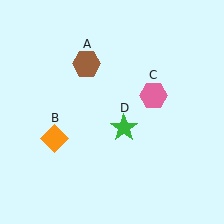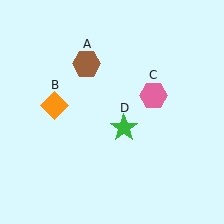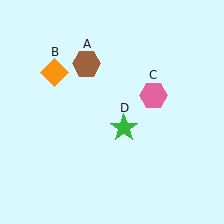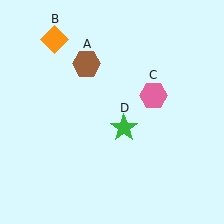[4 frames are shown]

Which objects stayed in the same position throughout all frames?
Brown hexagon (object A) and pink hexagon (object C) and green star (object D) remained stationary.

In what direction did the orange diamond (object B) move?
The orange diamond (object B) moved up.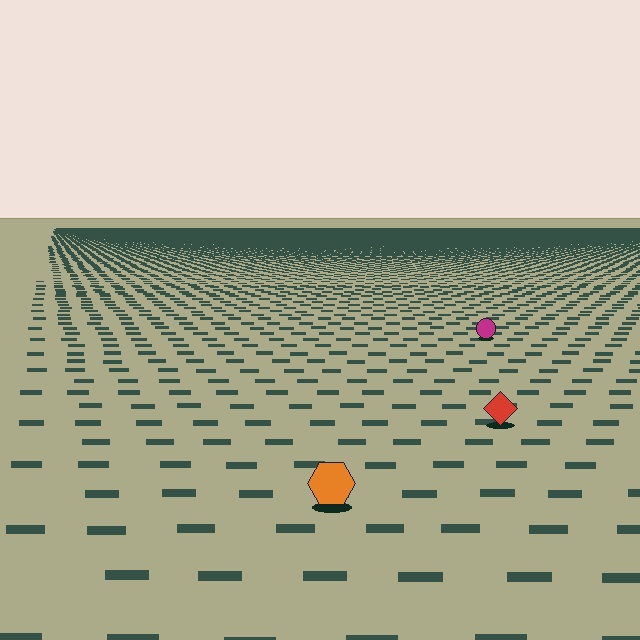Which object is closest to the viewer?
The orange hexagon is closest. The texture marks near it are larger and more spread out.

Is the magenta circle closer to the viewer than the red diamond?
No. The red diamond is closer — you can tell from the texture gradient: the ground texture is coarser near it.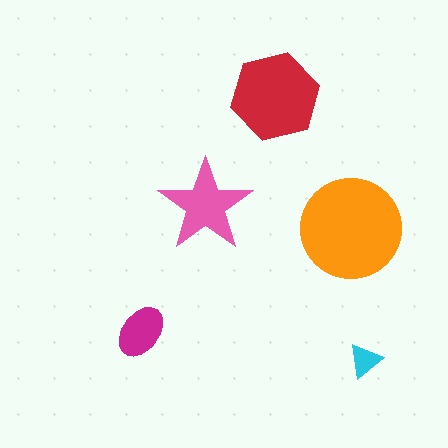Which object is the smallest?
The cyan triangle.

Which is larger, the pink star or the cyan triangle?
The pink star.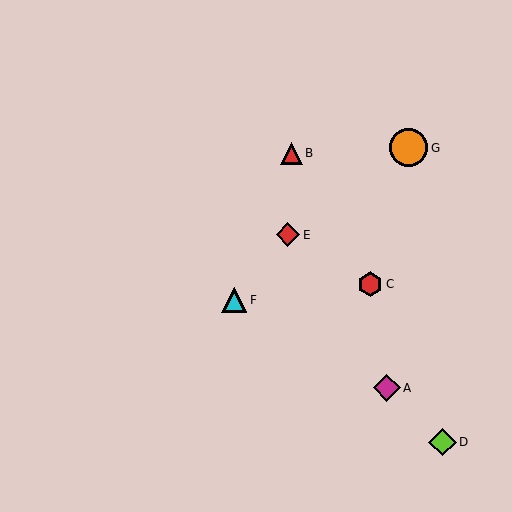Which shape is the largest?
The orange circle (labeled G) is the largest.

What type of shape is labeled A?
Shape A is a magenta diamond.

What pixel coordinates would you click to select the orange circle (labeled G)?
Click at (409, 148) to select the orange circle G.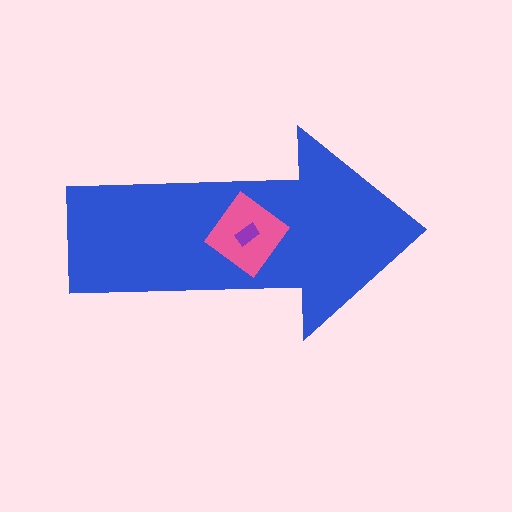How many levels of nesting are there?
3.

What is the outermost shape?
The blue arrow.